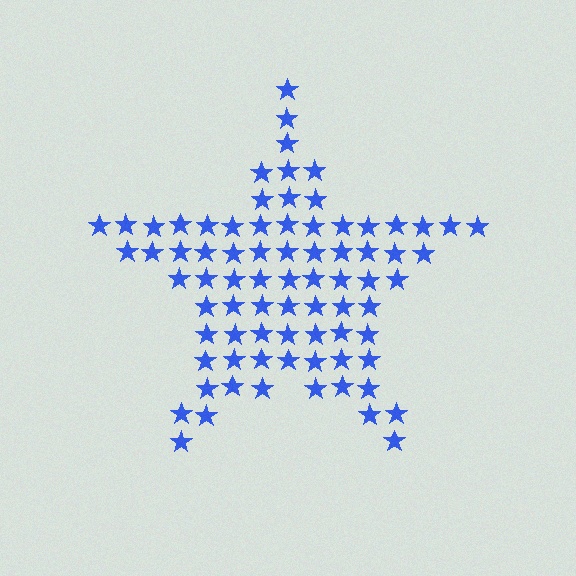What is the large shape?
The large shape is a star.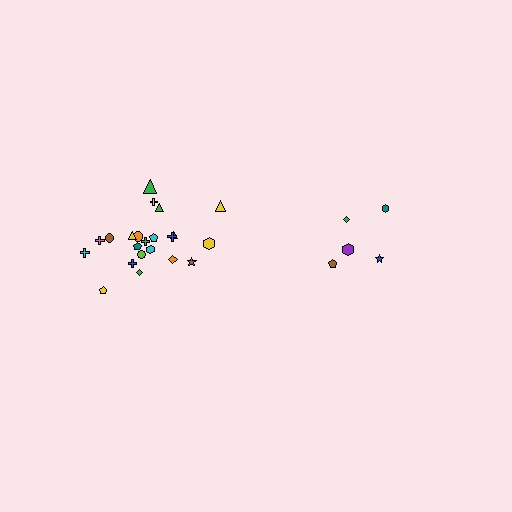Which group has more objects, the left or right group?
The left group.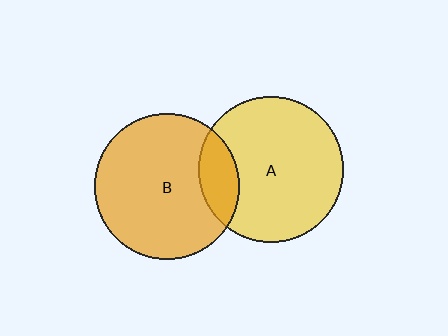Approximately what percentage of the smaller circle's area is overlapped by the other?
Approximately 15%.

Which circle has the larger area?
Circle B (orange).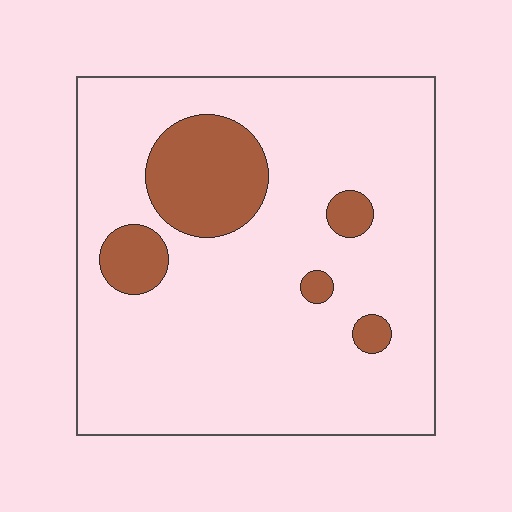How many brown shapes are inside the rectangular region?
5.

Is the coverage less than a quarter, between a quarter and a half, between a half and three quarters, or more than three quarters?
Less than a quarter.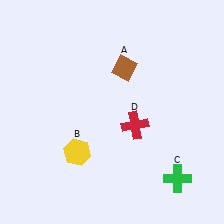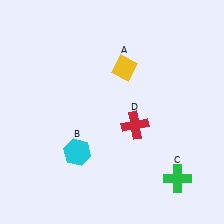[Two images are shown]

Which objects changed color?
A changed from brown to yellow. B changed from yellow to cyan.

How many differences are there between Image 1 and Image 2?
There are 2 differences between the two images.